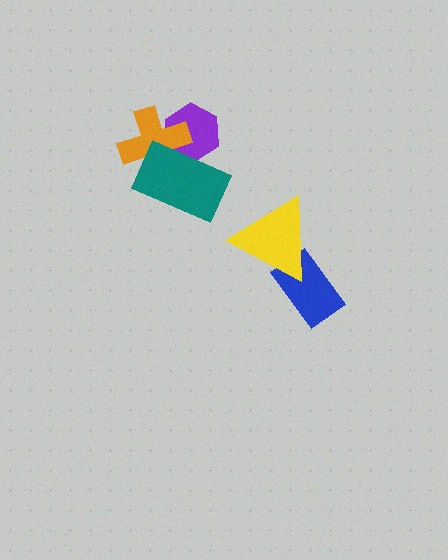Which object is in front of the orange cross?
The teal rectangle is in front of the orange cross.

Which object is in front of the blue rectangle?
The yellow triangle is in front of the blue rectangle.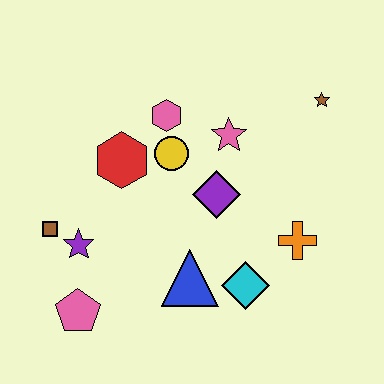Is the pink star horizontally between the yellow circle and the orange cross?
Yes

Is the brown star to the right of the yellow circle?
Yes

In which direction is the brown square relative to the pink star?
The brown square is to the left of the pink star.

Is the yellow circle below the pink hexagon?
Yes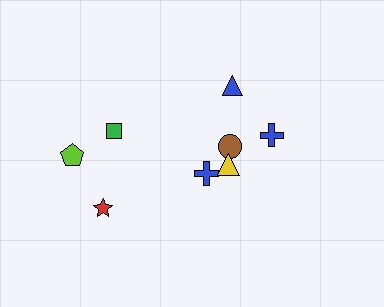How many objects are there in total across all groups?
There are 8 objects.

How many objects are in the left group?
There are 3 objects.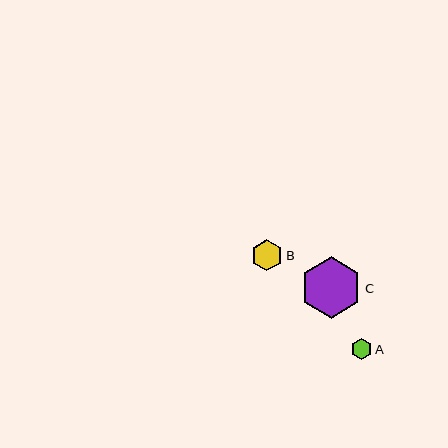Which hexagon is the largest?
Hexagon C is the largest with a size of approximately 61 pixels.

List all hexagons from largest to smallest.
From largest to smallest: C, B, A.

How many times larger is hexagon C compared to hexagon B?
Hexagon C is approximately 2.0 times the size of hexagon B.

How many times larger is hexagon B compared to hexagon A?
Hexagon B is approximately 1.5 times the size of hexagon A.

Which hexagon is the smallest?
Hexagon A is the smallest with a size of approximately 21 pixels.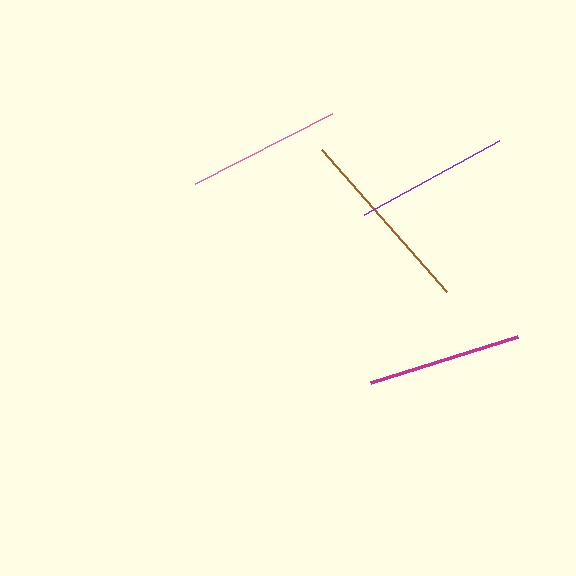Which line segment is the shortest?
The pink line is the shortest at approximately 153 pixels.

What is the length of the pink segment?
The pink segment is approximately 153 pixels long.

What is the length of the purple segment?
The purple segment is approximately 154 pixels long.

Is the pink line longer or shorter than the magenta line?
The magenta line is longer than the pink line.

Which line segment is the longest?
The brown line is the longest at approximately 189 pixels.